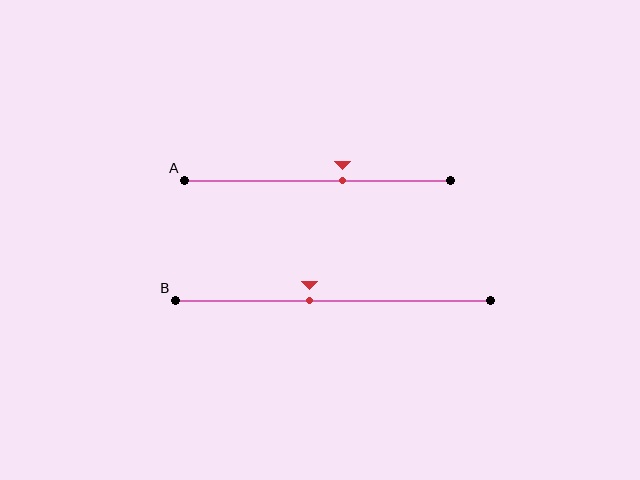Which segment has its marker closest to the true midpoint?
Segment B has its marker closest to the true midpoint.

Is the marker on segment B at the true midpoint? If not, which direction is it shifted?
No, the marker on segment B is shifted to the left by about 8% of the segment length.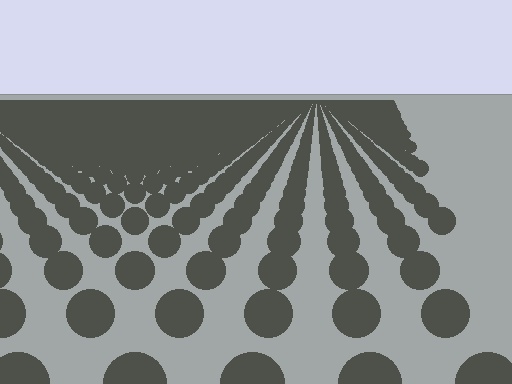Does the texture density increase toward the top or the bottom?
Density increases toward the top.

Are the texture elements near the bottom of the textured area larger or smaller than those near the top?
Larger. Near the bottom, elements are closer to the viewer and appear at a bigger on-screen size.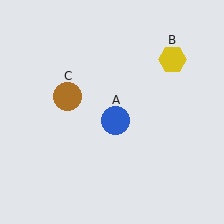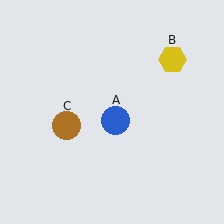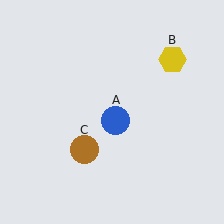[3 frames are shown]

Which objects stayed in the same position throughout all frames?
Blue circle (object A) and yellow hexagon (object B) remained stationary.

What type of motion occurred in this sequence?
The brown circle (object C) rotated counterclockwise around the center of the scene.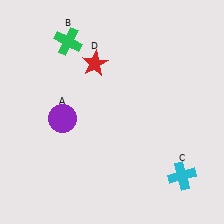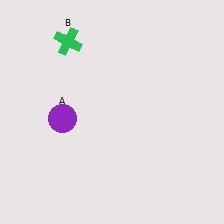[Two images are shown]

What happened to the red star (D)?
The red star (D) was removed in Image 2. It was in the top-left area of Image 1.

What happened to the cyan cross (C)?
The cyan cross (C) was removed in Image 2. It was in the bottom-right area of Image 1.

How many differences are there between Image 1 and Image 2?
There are 2 differences between the two images.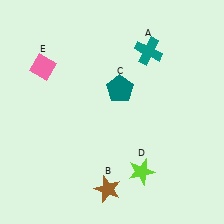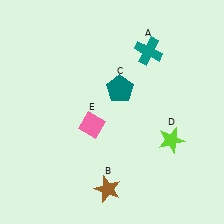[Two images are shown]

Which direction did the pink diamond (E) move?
The pink diamond (E) moved down.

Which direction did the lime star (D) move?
The lime star (D) moved up.